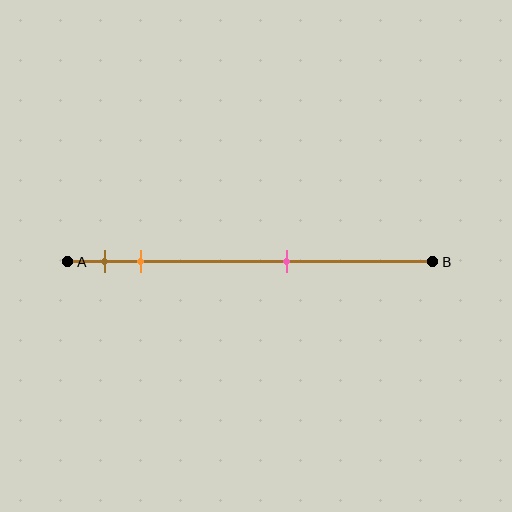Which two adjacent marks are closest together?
The brown and orange marks are the closest adjacent pair.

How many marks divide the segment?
There are 3 marks dividing the segment.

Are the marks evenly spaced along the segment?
No, the marks are not evenly spaced.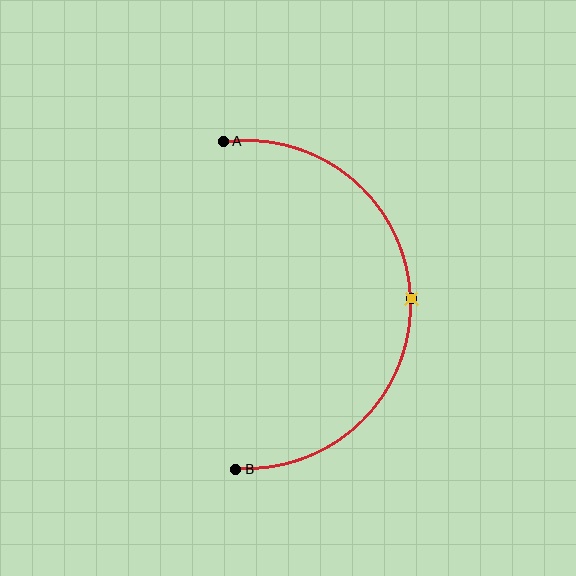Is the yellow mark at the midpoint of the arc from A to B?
Yes. The yellow mark lies on the arc at equal arc-length from both A and B — it is the arc midpoint.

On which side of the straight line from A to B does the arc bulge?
The arc bulges to the right of the straight line connecting A and B.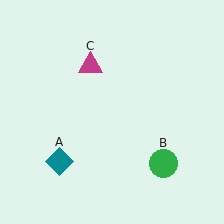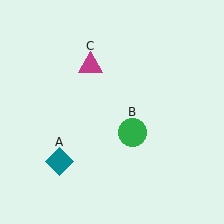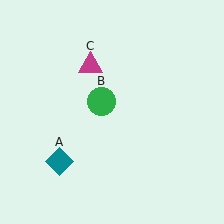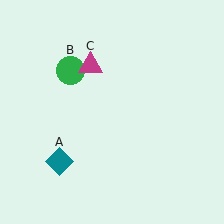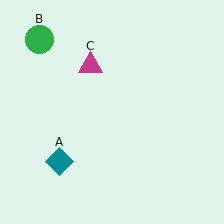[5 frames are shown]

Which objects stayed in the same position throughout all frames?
Teal diamond (object A) and magenta triangle (object C) remained stationary.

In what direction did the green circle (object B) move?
The green circle (object B) moved up and to the left.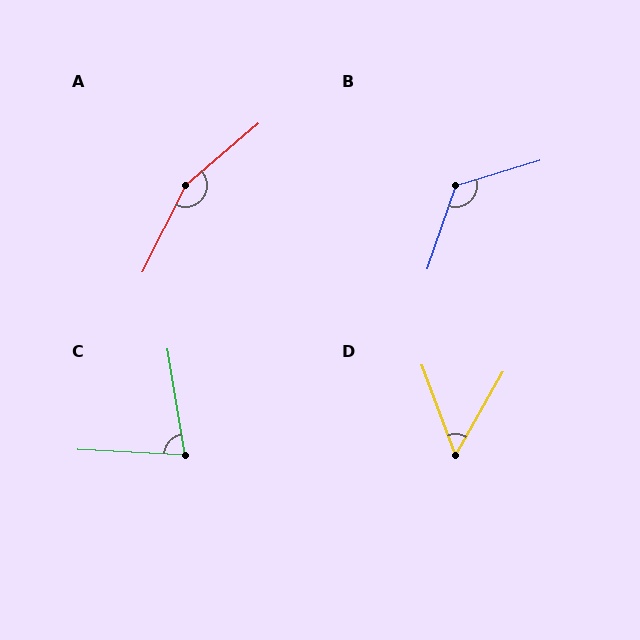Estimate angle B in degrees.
Approximately 126 degrees.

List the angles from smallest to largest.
D (50°), C (78°), B (126°), A (157°).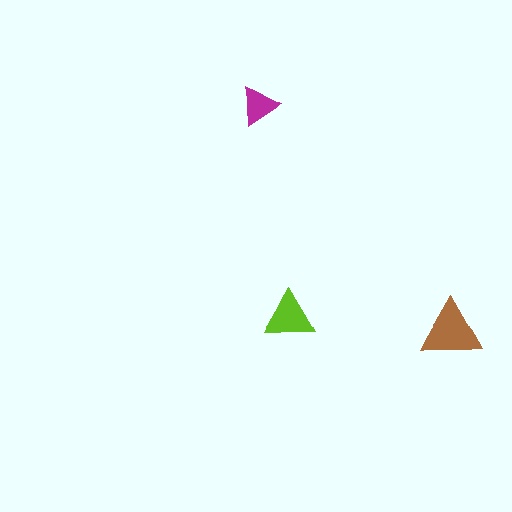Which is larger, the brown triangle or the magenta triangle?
The brown one.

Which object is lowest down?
The brown triangle is bottommost.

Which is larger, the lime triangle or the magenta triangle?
The lime one.